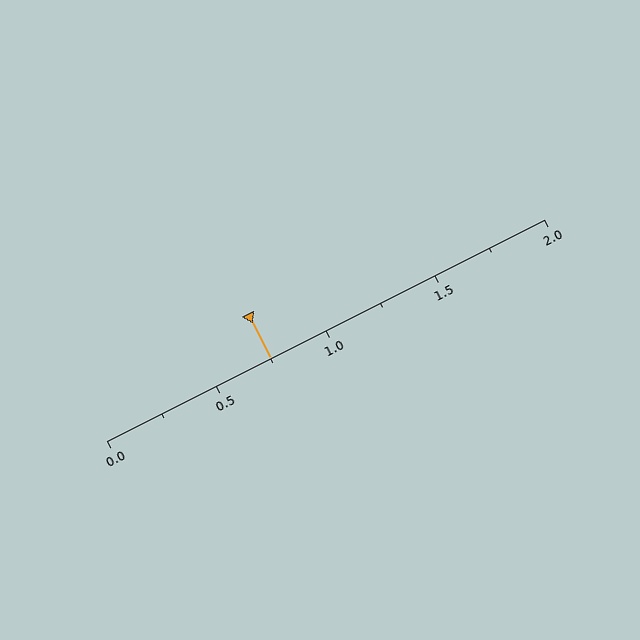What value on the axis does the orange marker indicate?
The marker indicates approximately 0.75.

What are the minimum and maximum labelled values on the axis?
The axis runs from 0.0 to 2.0.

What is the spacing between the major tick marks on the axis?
The major ticks are spaced 0.5 apart.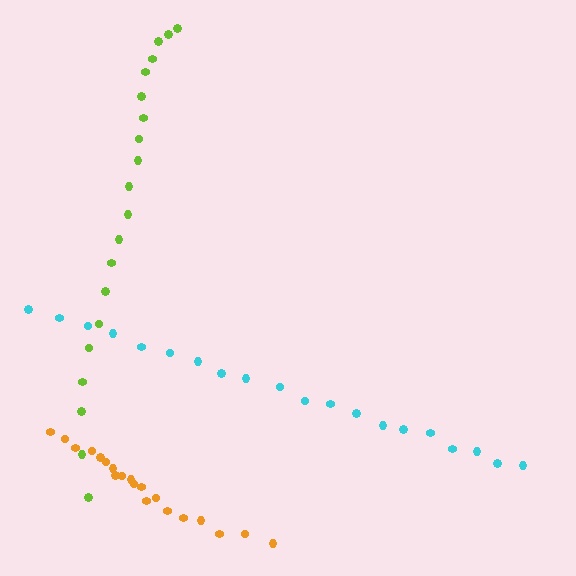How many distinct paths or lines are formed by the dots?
There are 3 distinct paths.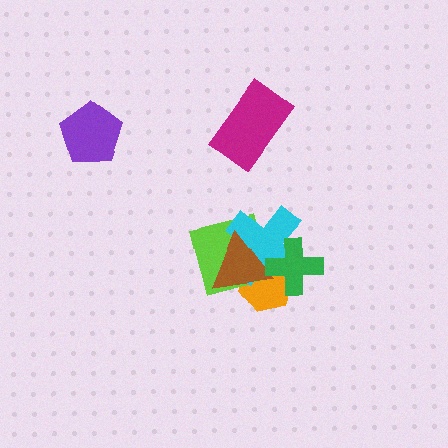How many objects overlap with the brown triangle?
4 objects overlap with the brown triangle.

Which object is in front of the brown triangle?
The green cross is in front of the brown triangle.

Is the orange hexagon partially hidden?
Yes, it is partially covered by another shape.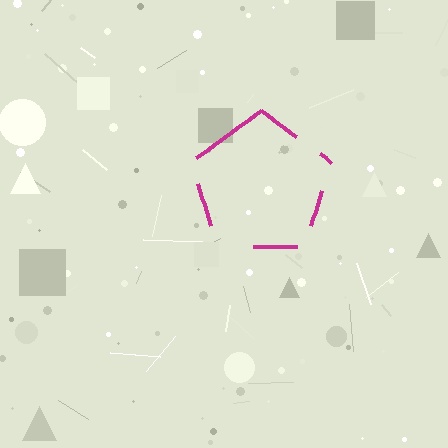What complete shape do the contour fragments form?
The contour fragments form a pentagon.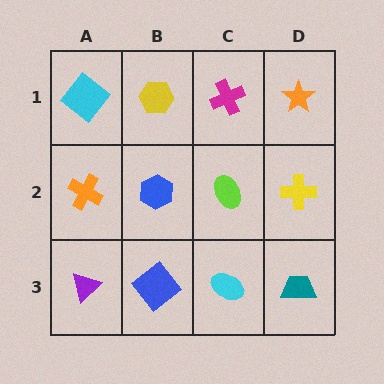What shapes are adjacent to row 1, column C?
A lime ellipse (row 2, column C), a yellow hexagon (row 1, column B), an orange star (row 1, column D).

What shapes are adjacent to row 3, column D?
A yellow cross (row 2, column D), a cyan ellipse (row 3, column C).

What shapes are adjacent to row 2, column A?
A cyan diamond (row 1, column A), a purple triangle (row 3, column A), a blue hexagon (row 2, column B).